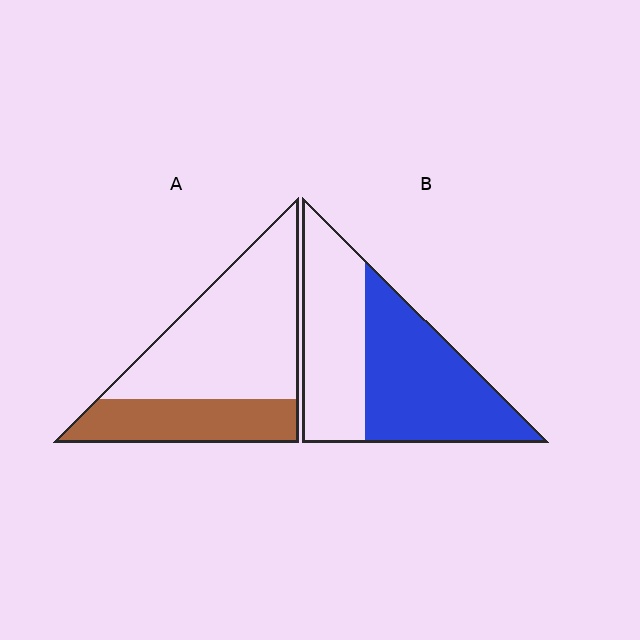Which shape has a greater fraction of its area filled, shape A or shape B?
Shape B.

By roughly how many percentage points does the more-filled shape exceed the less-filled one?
By roughly 25 percentage points (B over A).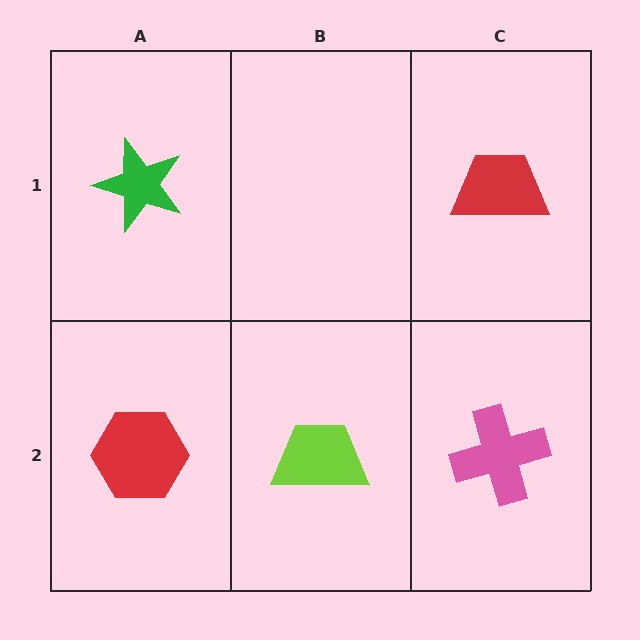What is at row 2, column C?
A pink cross.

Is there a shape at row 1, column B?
No, that cell is empty.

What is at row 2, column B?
A lime trapezoid.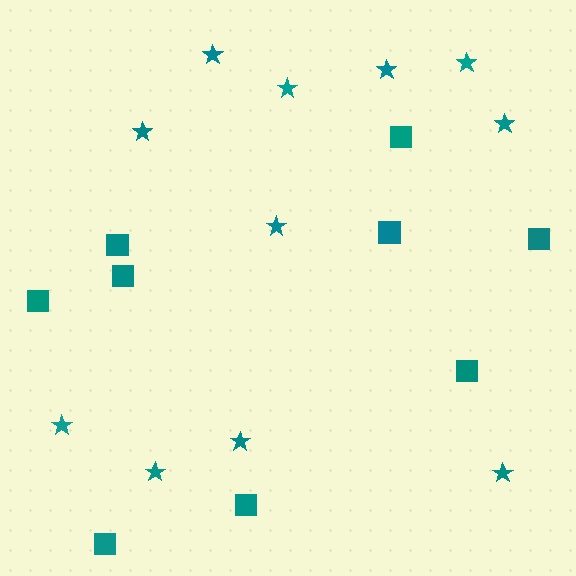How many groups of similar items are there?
There are 2 groups: one group of squares (9) and one group of stars (11).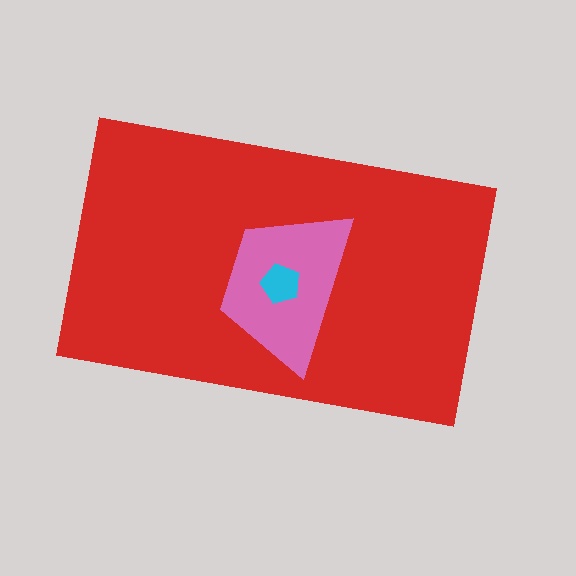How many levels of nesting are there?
3.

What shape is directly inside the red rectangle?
The pink trapezoid.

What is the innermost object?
The cyan pentagon.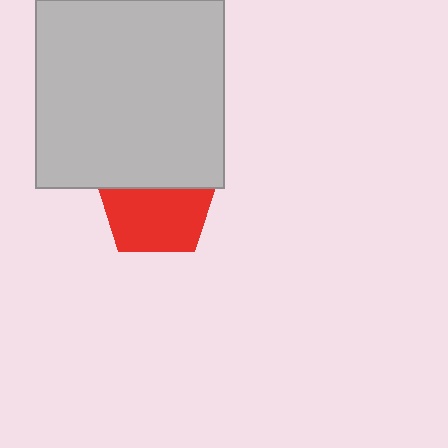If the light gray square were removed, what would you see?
You would see the complete red pentagon.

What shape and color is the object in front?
The object in front is a light gray square.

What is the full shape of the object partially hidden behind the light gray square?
The partially hidden object is a red pentagon.